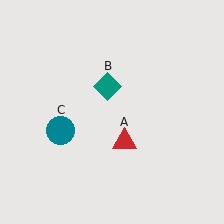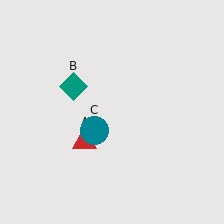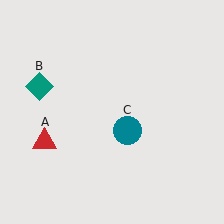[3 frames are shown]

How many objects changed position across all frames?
3 objects changed position: red triangle (object A), teal diamond (object B), teal circle (object C).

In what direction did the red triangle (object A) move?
The red triangle (object A) moved left.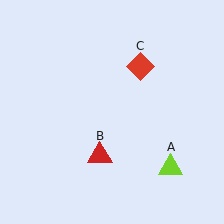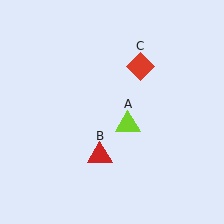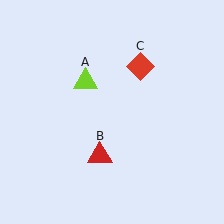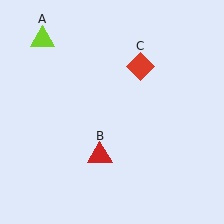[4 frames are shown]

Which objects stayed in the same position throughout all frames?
Red triangle (object B) and red diamond (object C) remained stationary.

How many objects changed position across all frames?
1 object changed position: lime triangle (object A).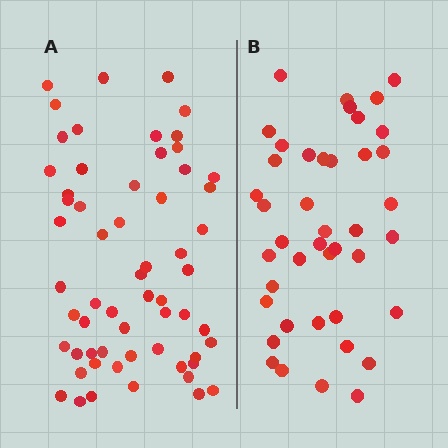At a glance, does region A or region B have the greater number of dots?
Region A (the left region) has more dots.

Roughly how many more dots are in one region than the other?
Region A has approximately 20 more dots than region B.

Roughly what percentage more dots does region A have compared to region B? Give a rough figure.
About 45% more.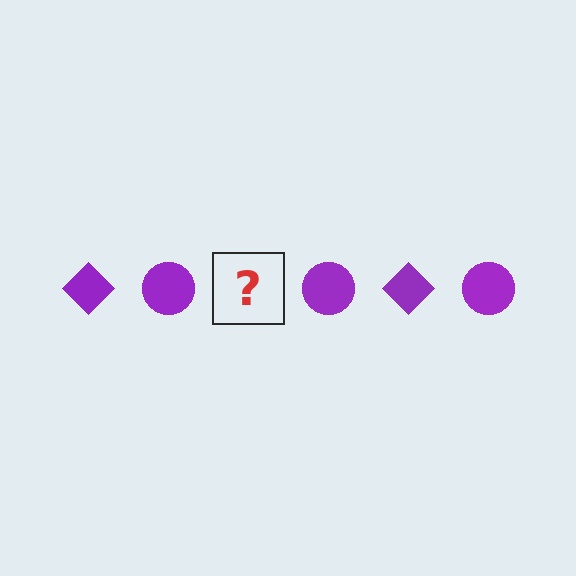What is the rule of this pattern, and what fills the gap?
The rule is that the pattern cycles through diamond, circle shapes in purple. The gap should be filled with a purple diamond.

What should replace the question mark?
The question mark should be replaced with a purple diamond.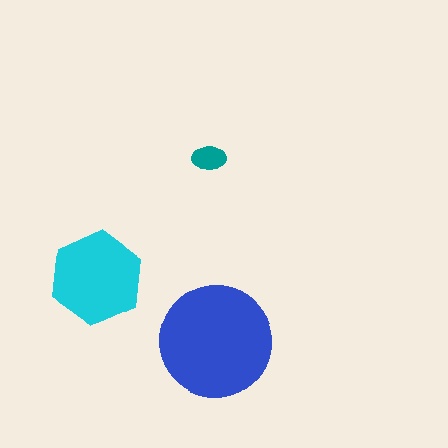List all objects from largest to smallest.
The blue circle, the cyan hexagon, the teal ellipse.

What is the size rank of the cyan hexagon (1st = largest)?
2nd.